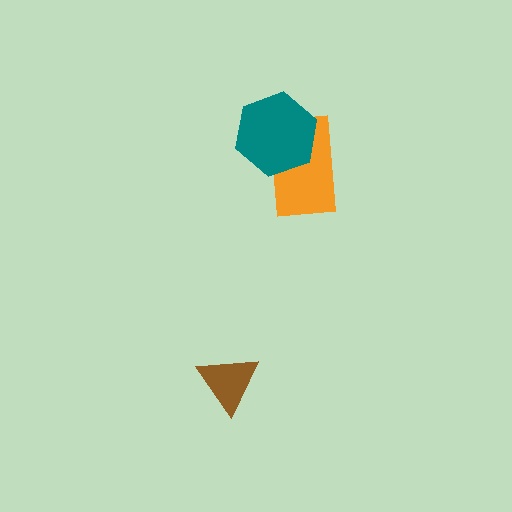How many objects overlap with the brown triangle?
0 objects overlap with the brown triangle.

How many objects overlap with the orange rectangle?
1 object overlaps with the orange rectangle.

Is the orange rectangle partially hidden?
Yes, it is partially covered by another shape.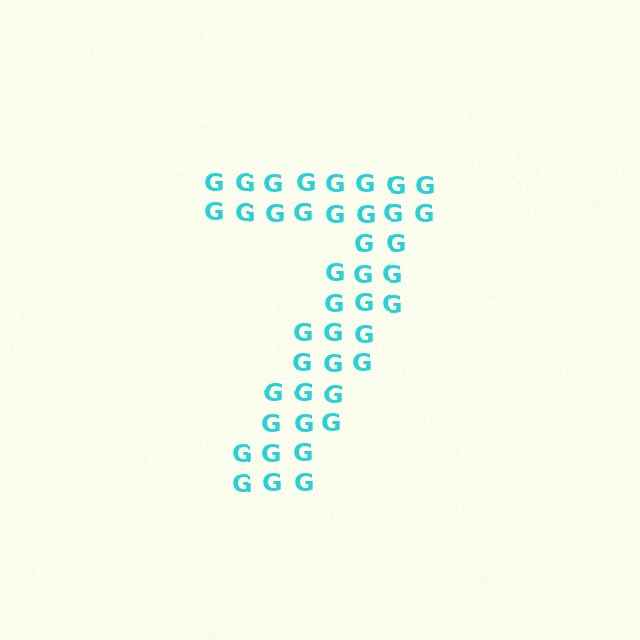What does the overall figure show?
The overall figure shows the digit 7.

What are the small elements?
The small elements are letter G's.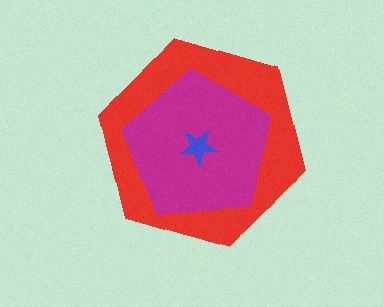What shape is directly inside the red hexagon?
The magenta pentagon.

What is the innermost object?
The blue star.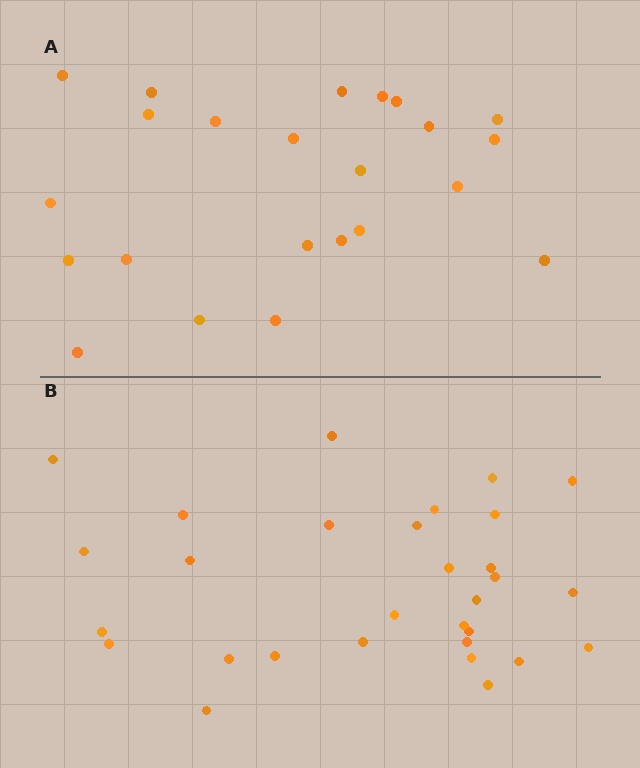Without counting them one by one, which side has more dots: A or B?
Region B (the bottom region) has more dots.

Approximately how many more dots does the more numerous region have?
Region B has roughly 8 or so more dots than region A.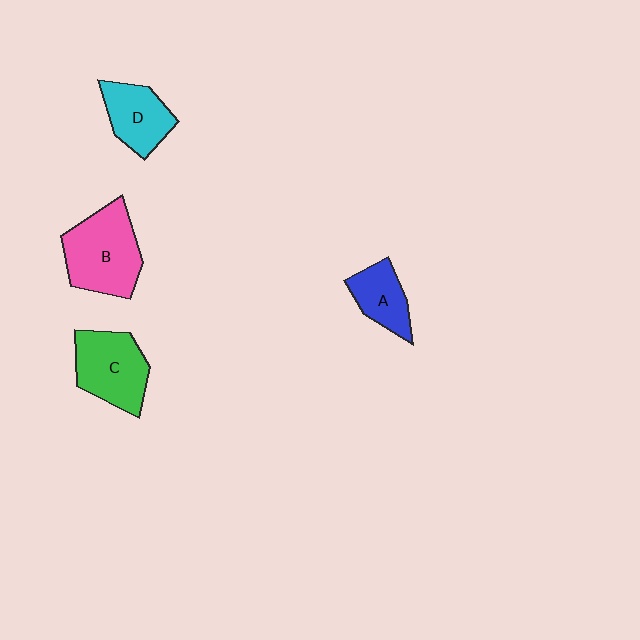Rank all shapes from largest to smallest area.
From largest to smallest: B (pink), C (green), D (cyan), A (blue).